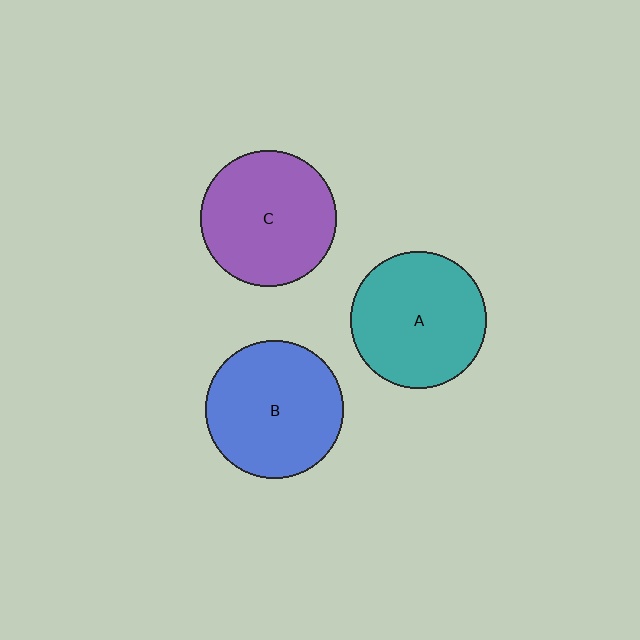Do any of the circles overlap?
No, none of the circles overlap.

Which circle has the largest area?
Circle B (blue).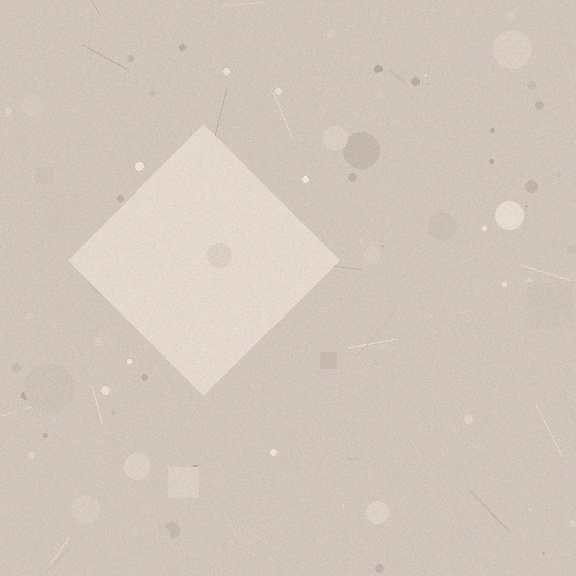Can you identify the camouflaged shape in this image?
The camouflaged shape is a diamond.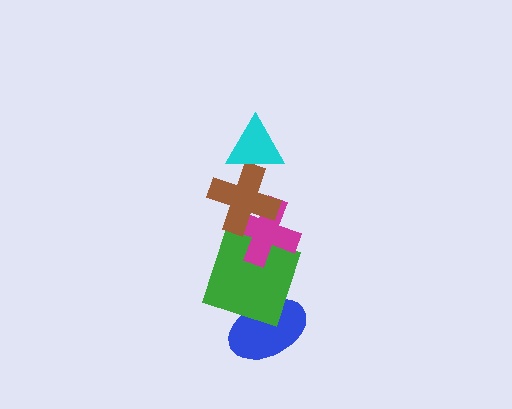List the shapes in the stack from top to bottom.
From top to bottom: the cyan triangle, the brown cross, the magenta cross, the green square, the blue ellipse.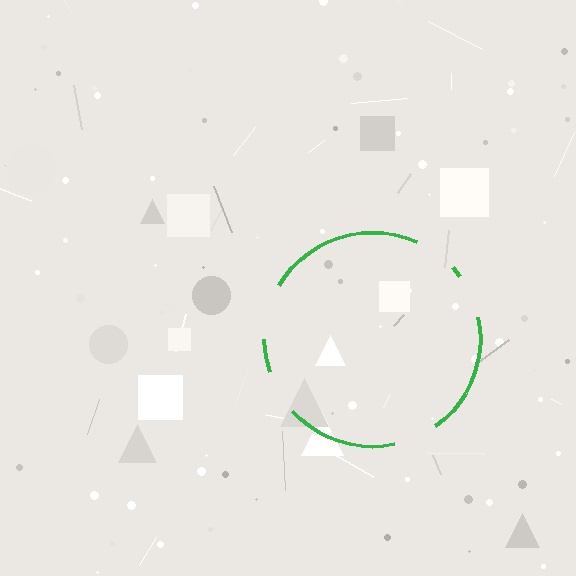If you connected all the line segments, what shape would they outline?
They would outline a circle.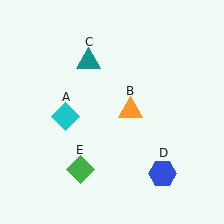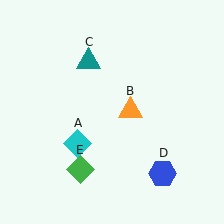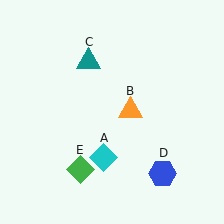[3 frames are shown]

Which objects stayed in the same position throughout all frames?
Orange triangle (object B) and teal triangle (object C) and blue hexagon (object D) and green diamond (object E) remained stationary.